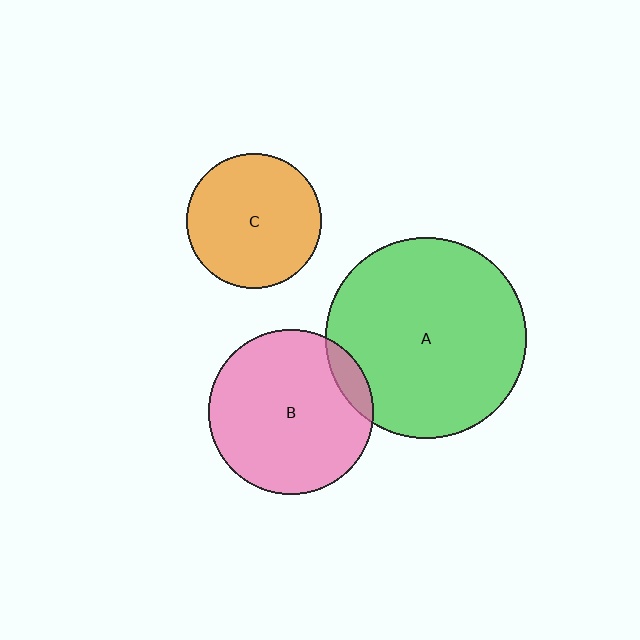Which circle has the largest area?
Circle A (green).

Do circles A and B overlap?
Yes.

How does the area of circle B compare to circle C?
Approximately 1.5 times.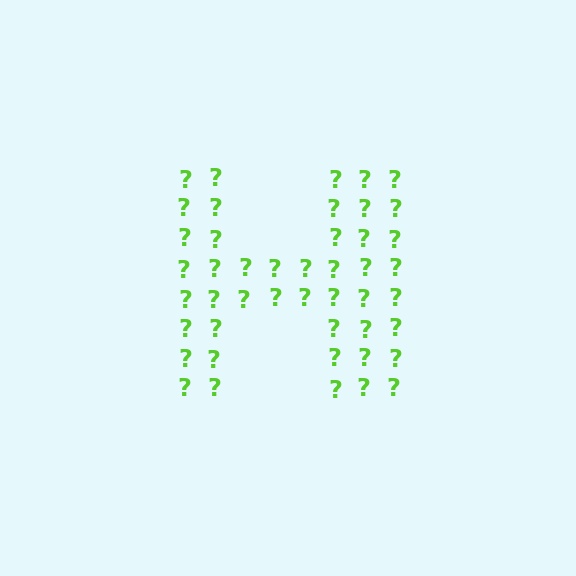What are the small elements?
The small elements are question marks.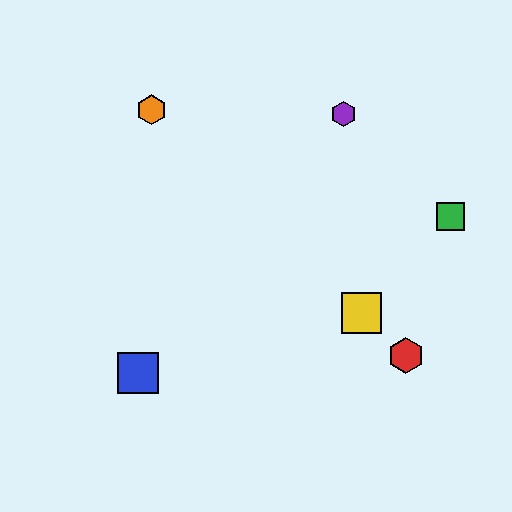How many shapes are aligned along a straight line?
3 shapes (the red hexagon, the yellow square, the orange hexagon) are aligned along a straight line.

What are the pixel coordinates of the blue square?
The blue square is at (138, 373).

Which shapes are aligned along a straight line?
The red hexagon, the yellow square, the orange hexagon are aligned along a straight line.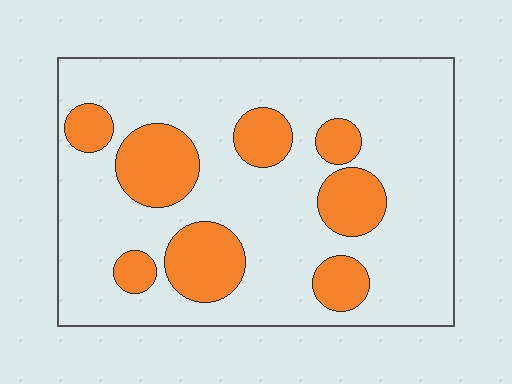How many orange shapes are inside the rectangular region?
8.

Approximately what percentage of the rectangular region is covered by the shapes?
Approximately 25%.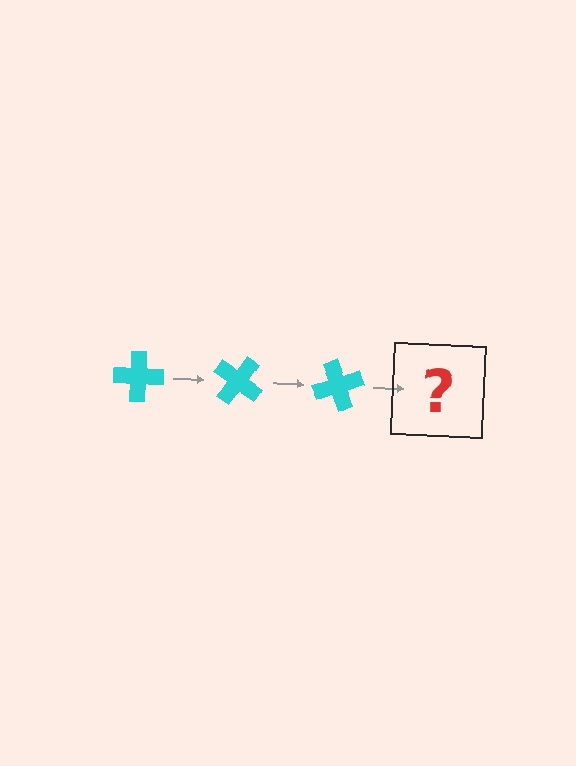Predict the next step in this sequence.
The next step is a cyan cross rotated 105 degrees.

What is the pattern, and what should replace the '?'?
The pattern is that the cross rotates 35 degrees each step. The '?' should be a cyan cross rotated 105 degrees.